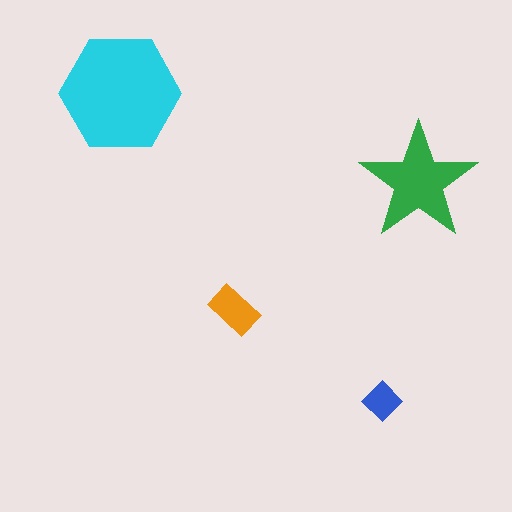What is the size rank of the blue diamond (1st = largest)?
4th.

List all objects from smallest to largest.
The blue diamond, the orange rectangle, the green star, the cyan hexagon.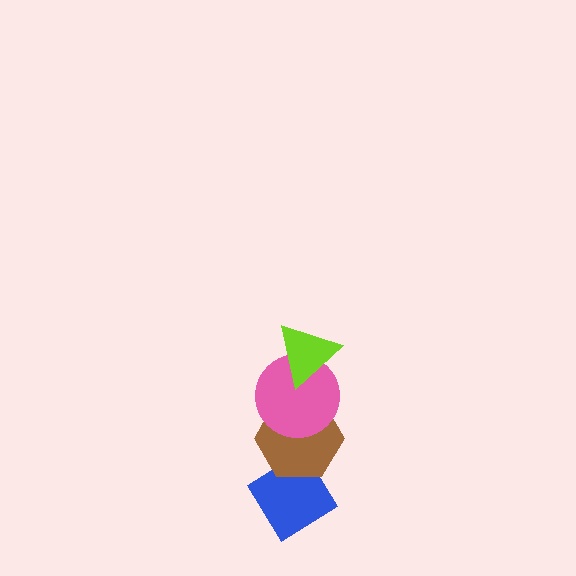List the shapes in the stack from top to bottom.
From top to bottom: the lime triangle, the pink circle, the brown hexagon, the blue diamond.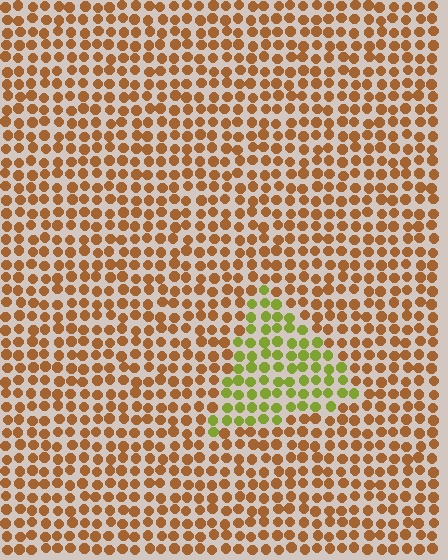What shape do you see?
I see a triangle.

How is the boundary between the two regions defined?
The boundary is defined purely by a slight shift in hue (about 53 degrees). Spacing, size, and orientation are identical on both sides.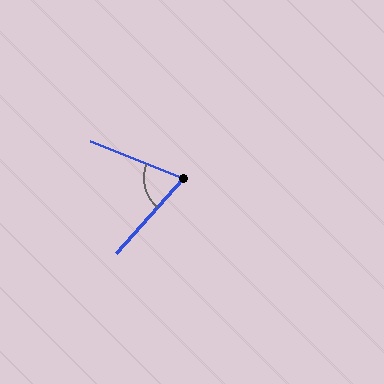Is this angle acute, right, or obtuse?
It is acute.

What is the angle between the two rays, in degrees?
Approximately 70 degrees.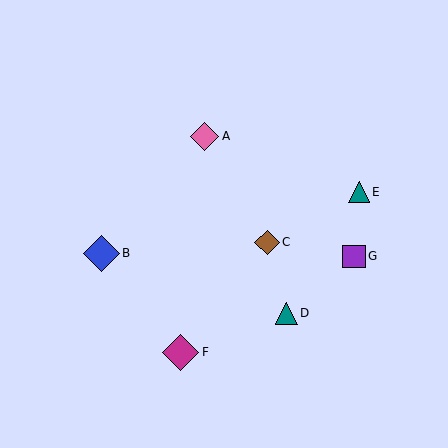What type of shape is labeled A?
Shape A is a pink diamond.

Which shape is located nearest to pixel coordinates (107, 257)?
The blue diamond (labeled B) at (101, 253) is nearest to that location.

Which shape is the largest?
The blue diamond (labeled B) is the largest.